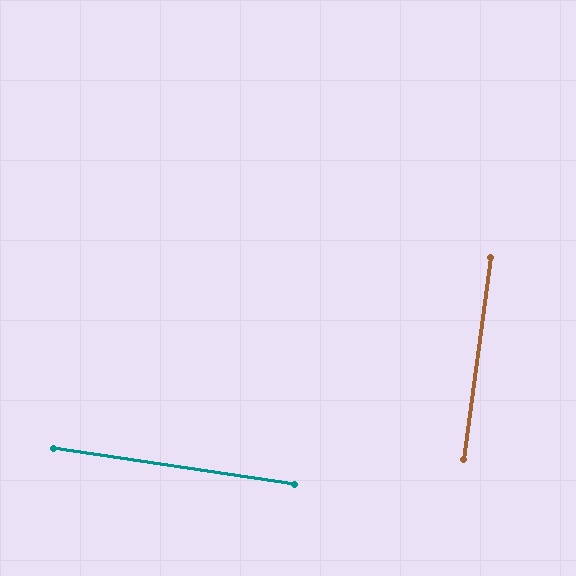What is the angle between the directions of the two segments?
Approximately 89 degrees.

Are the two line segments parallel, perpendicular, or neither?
Perpendicular — they meet at approximately 89°.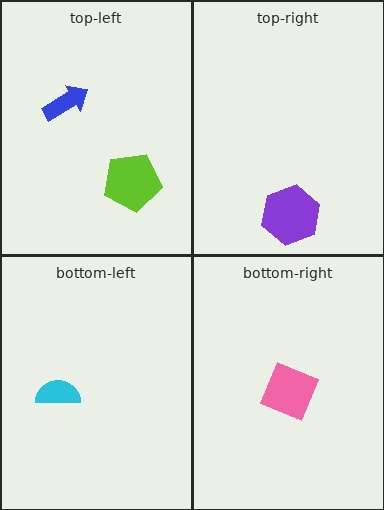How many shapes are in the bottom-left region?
1.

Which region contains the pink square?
The bottom-right region.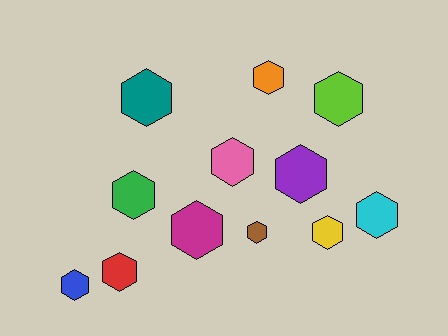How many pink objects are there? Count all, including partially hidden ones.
There is 1 pink object.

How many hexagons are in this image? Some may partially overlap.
There are 12 hexagons.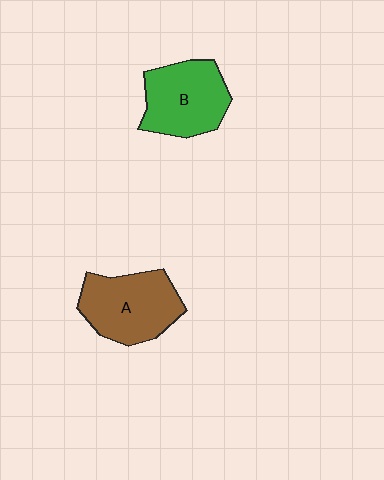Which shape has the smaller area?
Shape B (green).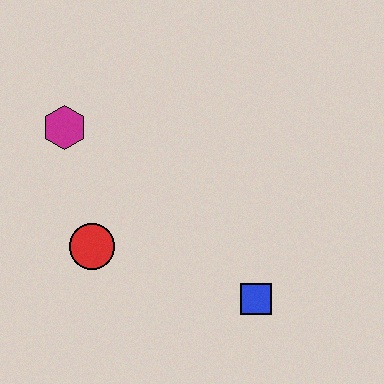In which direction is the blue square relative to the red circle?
The blue square is to the right of the red circle.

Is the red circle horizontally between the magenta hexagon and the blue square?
Yes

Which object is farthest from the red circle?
The blue square is farthest from the red circle.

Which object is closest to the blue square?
The red circle is closest to the blue square.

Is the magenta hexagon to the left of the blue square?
Yes